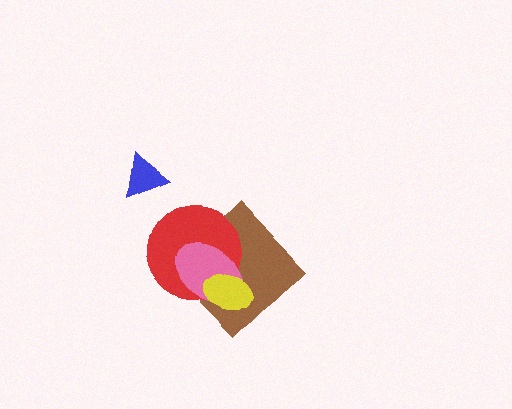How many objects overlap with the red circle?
3 objects overlap with the red circle.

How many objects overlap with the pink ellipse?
3 objects overlap with the pink ellipse.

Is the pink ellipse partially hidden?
Yes, it is partially covered by another shape.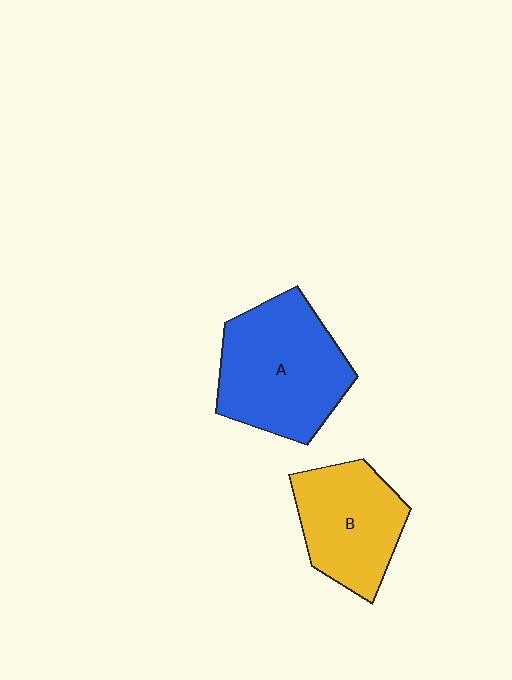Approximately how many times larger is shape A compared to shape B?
Approximately 1.3 times.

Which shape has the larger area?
Shape A (blue).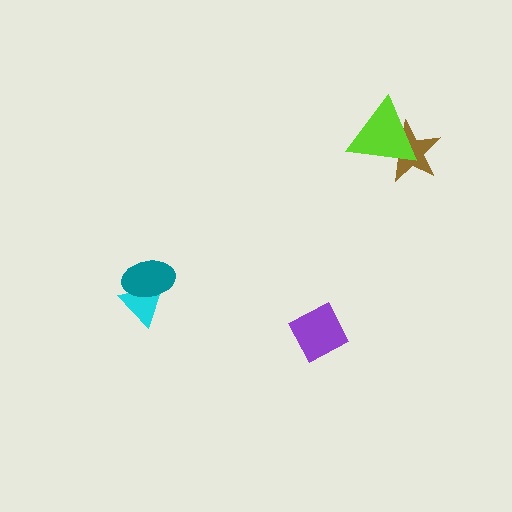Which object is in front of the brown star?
The lime triangle is in front of the brown star.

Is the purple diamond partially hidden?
No, no other shape covers it.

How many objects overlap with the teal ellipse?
1 object overlaps with the teal ellipse.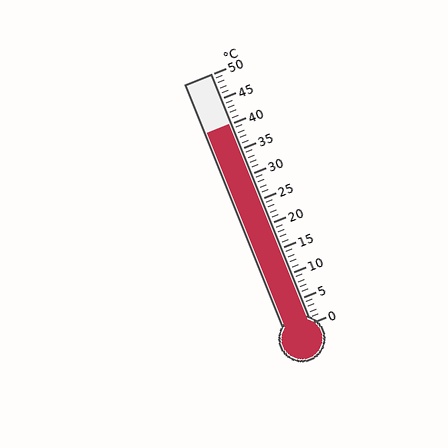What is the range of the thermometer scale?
The thermometer scale ranges from 0°C to 50°C.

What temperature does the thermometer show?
The thermometer shows approximately 40°C.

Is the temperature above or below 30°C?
The temperature is above 30°C.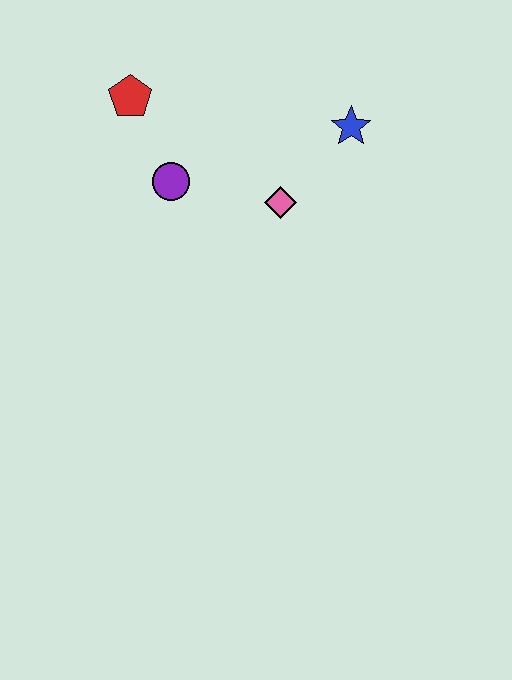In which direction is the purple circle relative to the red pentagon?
The purple circle is below the red pentagon.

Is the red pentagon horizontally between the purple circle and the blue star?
No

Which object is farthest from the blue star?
The red pentagon is farthest from the blue star.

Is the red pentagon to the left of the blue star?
Yes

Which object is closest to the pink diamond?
The blue star is closest to the pink diamond.